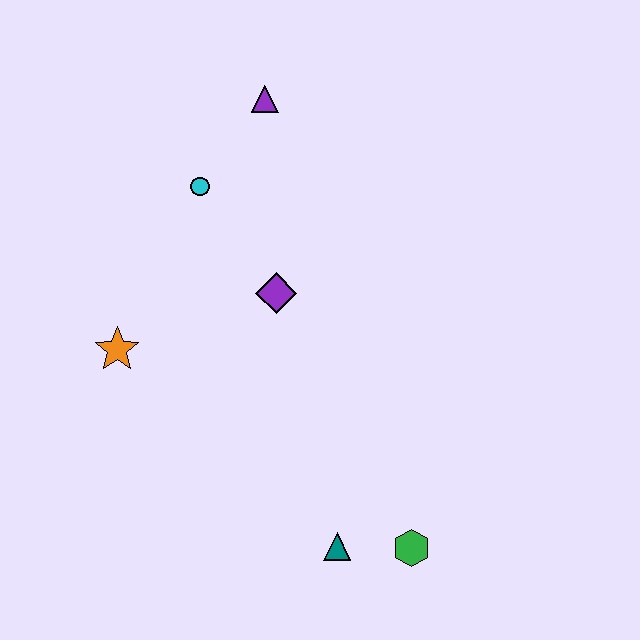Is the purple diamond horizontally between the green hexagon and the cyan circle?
Yes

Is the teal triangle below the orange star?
Yes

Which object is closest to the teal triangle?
The green hexagon is closest to the teal triangle.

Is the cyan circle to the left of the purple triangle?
Yes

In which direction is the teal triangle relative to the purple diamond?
The teal triangle is below the purple diamond.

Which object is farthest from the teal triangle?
The purple triangle is farthest from the teal triangle.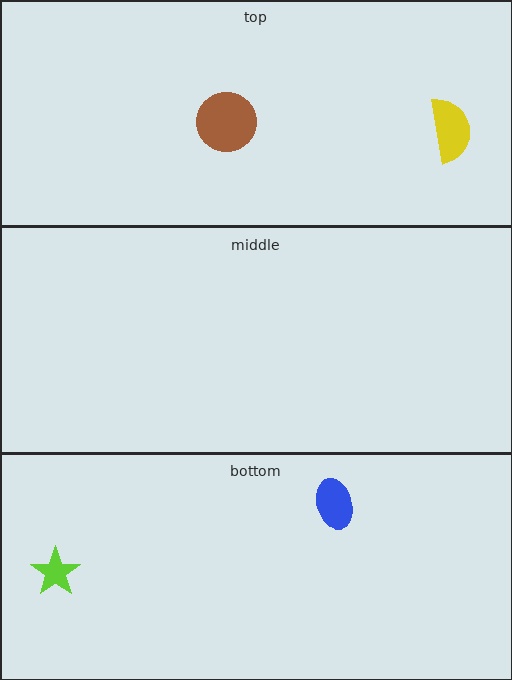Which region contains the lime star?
The bottom region.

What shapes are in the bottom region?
The blue ellipse, the lime star.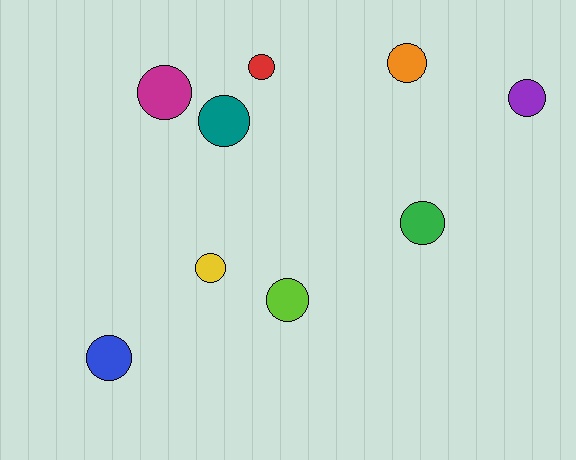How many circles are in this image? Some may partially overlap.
There are 9 circles.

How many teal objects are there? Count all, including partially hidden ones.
There is 1 teal object.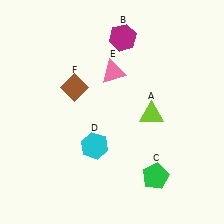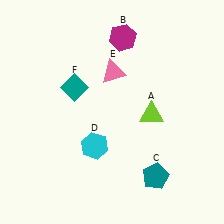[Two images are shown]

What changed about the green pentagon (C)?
In Image 1, C is green. In Image 2, it changed to teal.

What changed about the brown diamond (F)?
In Image 1, F is brown. In Image 2, it changed to teal.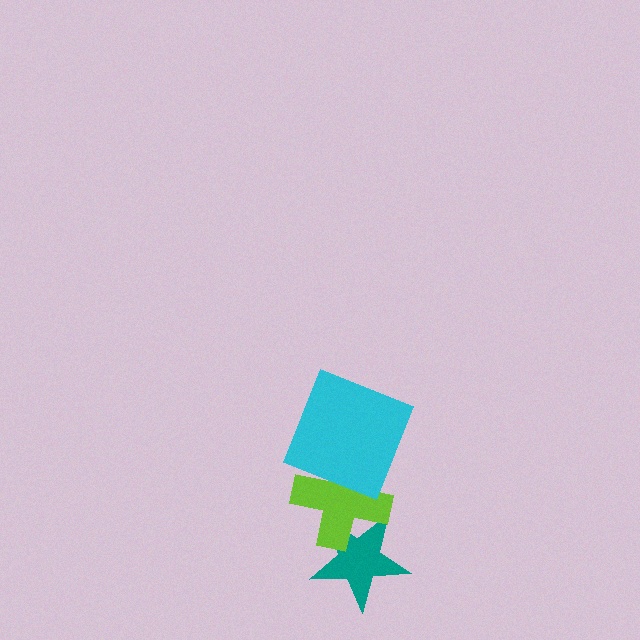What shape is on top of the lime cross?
The cyan square is on top of the lime cross.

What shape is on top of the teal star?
The lime cross is on top of the teal star.